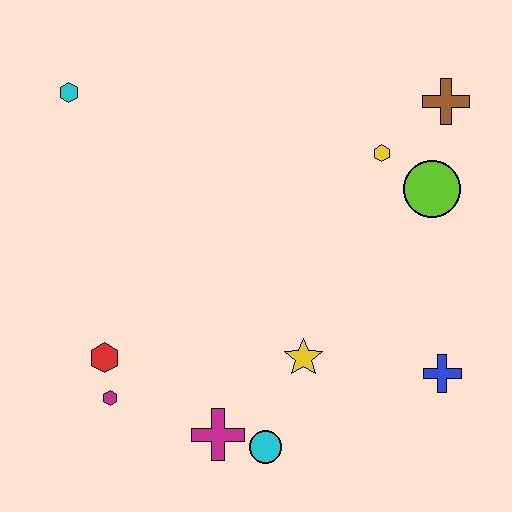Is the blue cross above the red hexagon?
No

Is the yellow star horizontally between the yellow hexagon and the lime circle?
No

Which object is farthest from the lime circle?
The magenta hexagon is farthest from the lime circle.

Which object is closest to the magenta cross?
The cyan circle is closest to the magenta cross.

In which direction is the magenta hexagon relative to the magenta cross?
The magenta hexagon is to the left of the magenta cross.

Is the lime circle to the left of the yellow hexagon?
No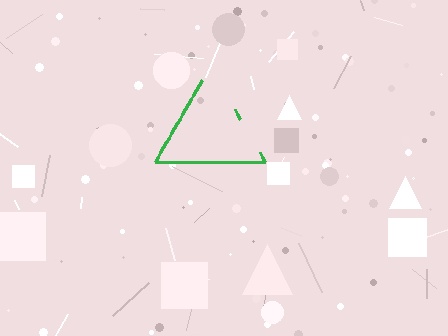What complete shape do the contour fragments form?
The contour fragments form a triangle.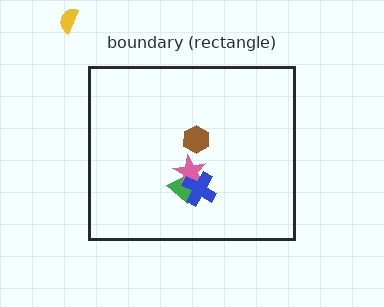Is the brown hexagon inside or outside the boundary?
Inside.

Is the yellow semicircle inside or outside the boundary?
Outside.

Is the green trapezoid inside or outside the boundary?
Inside.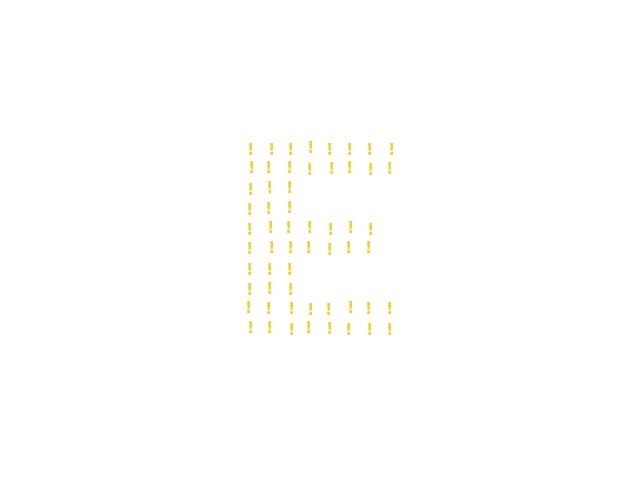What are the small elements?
The small elements are exclamation marks.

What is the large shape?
The large shape is the letter E.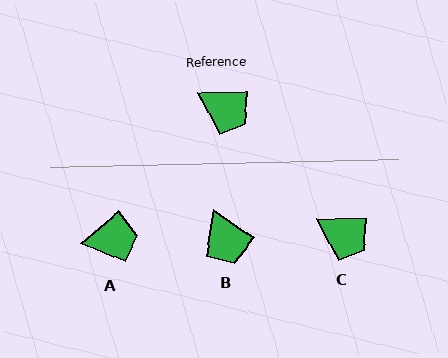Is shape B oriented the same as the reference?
No, it is off by about 35 degrees.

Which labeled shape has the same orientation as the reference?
C.